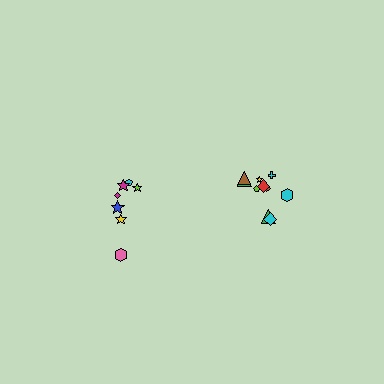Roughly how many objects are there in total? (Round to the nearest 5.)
Roughly 15 objects in total.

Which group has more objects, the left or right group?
The right group.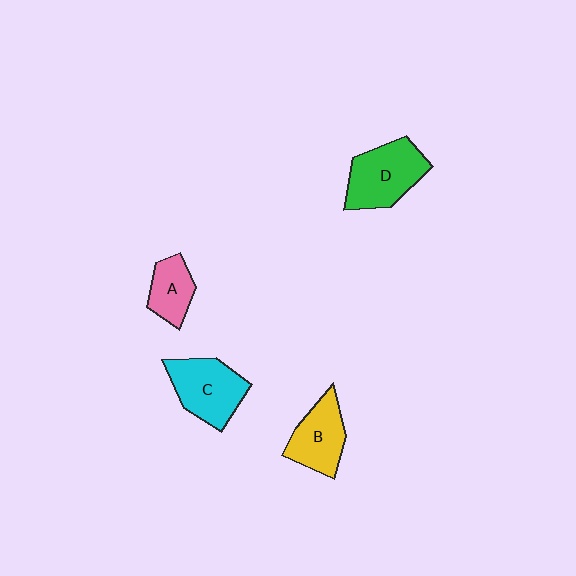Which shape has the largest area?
Shape D (green).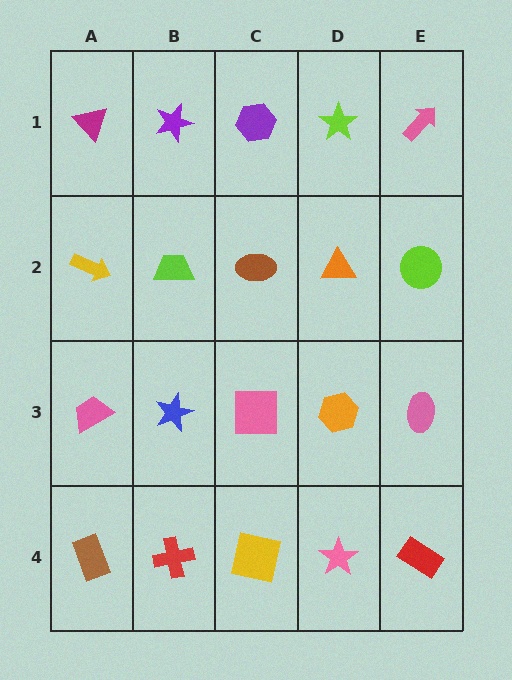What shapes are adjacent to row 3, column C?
A brown ellipse (row 2, column C), a yellow square (row 4, column C), a blue star (row 3, column B), an orange hexagon (row 3, column D).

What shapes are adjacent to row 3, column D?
An orange triangle (row 2, column D), a pink star (row 4, column D), a pink square (row 3, column C), a pink ellipse (row 3, column E).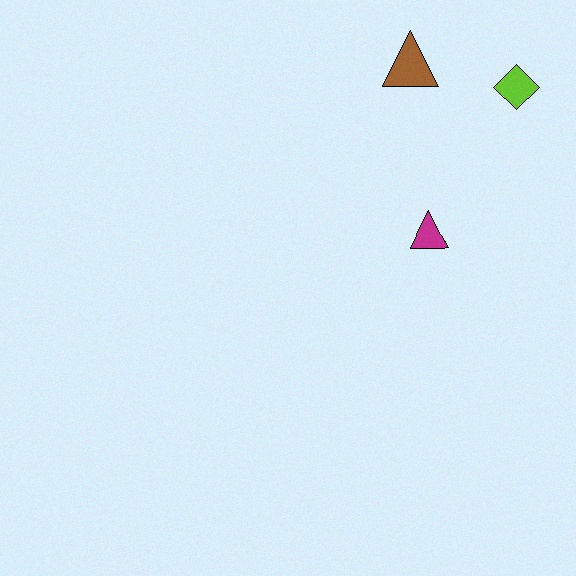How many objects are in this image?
There are 3 objects.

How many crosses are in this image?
There are no crosses.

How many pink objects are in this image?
There are no pink objects.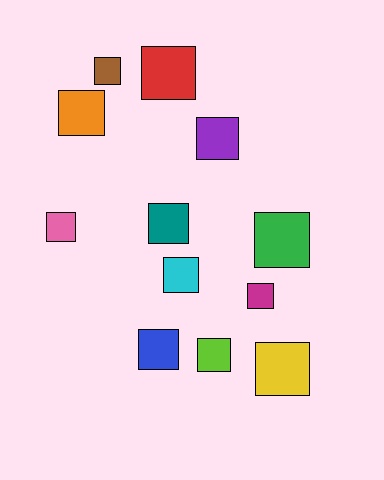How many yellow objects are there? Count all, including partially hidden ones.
There is 1 yellow object.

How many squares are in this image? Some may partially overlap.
There are 12 squares.